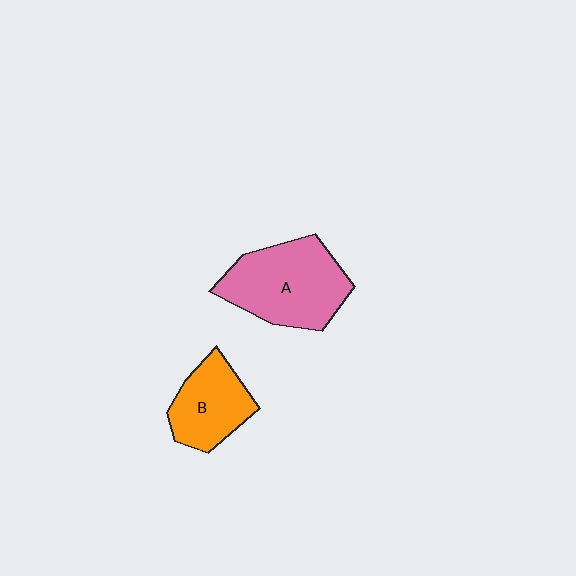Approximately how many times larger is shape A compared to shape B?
Approximately 1.6 times.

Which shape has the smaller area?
Shape B (orange).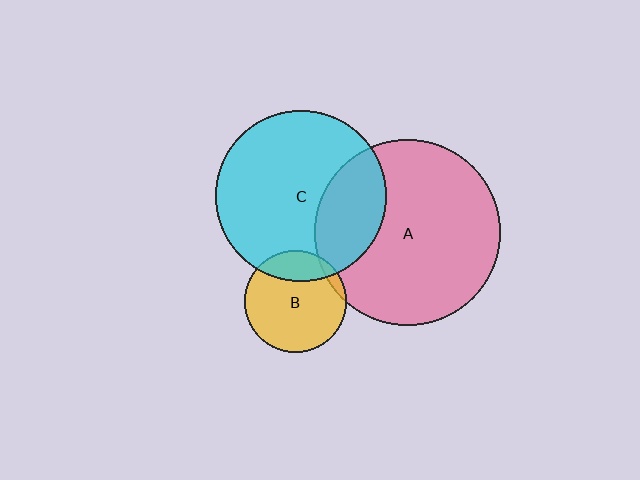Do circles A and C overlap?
Yes.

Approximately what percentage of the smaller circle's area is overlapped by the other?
Approximately 30%.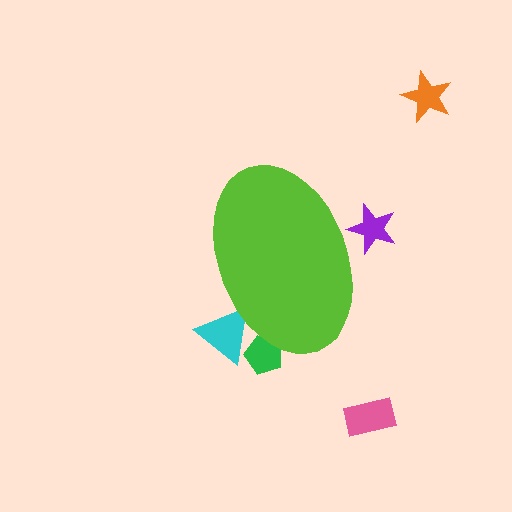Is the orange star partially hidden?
No, the orange star is fully visible.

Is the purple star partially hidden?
Yes, the purple star is partially hidden behind the lime ellipse.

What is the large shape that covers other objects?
A lime ellipse.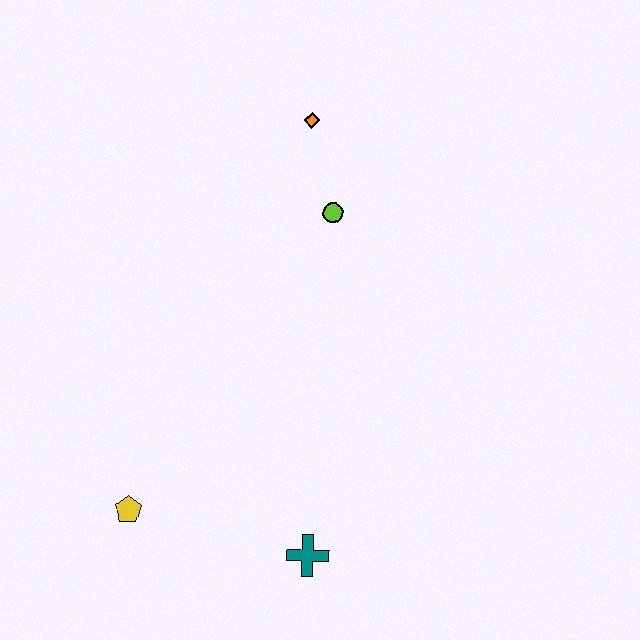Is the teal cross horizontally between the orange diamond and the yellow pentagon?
No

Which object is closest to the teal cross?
The yellow pentagon is closest to the teal cross.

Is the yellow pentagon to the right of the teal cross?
No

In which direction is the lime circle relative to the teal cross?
The lime circle is above the teal cross.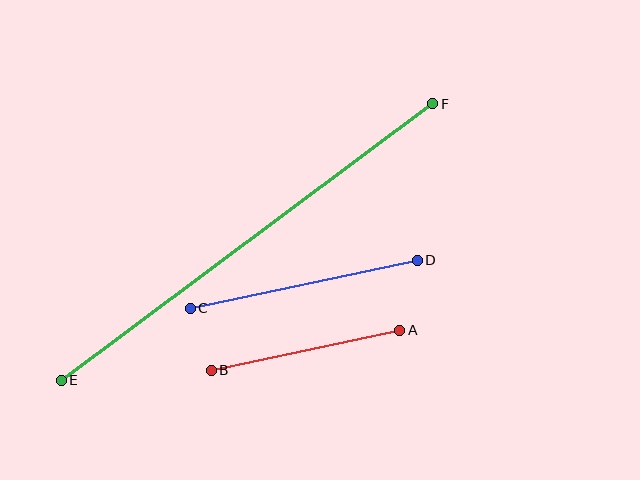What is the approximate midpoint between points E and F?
The midpoint is at approximately (247, 242) pixels.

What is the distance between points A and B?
The distance is approximately 193 pixels.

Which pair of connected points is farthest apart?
Points E and F are farthest apart.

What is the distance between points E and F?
The distance is approximately 463 pixels.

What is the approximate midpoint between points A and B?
The midpoint is at approximately (306, 350) pixels.